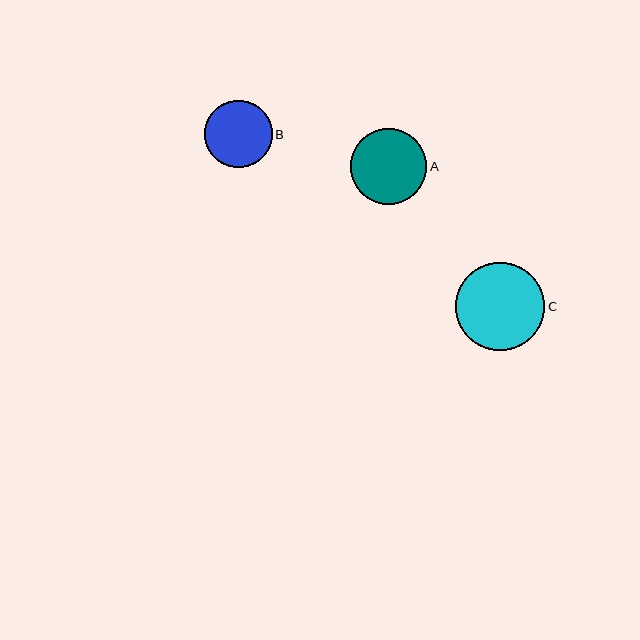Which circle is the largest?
Circle C is the largest with a size of approximately 89 pixels.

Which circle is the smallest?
Circle B is the smallest with a size of approximately 68 pixels.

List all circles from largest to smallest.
From largest to smallest: C, A, B.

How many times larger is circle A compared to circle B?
Circle A is approximately 1.1 times the size of circle B.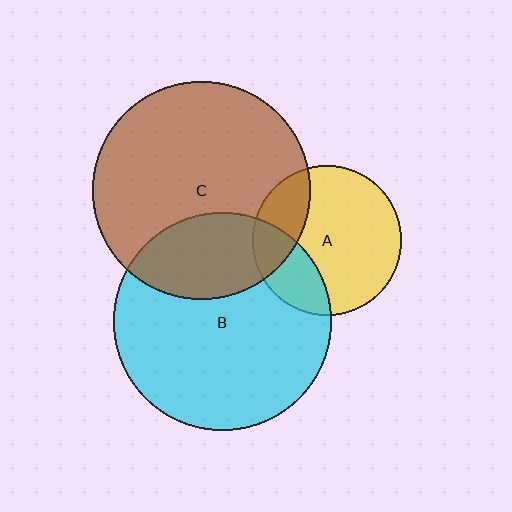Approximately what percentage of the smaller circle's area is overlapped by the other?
Approximately 25%.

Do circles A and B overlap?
Yes.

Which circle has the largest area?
Circle C (brown).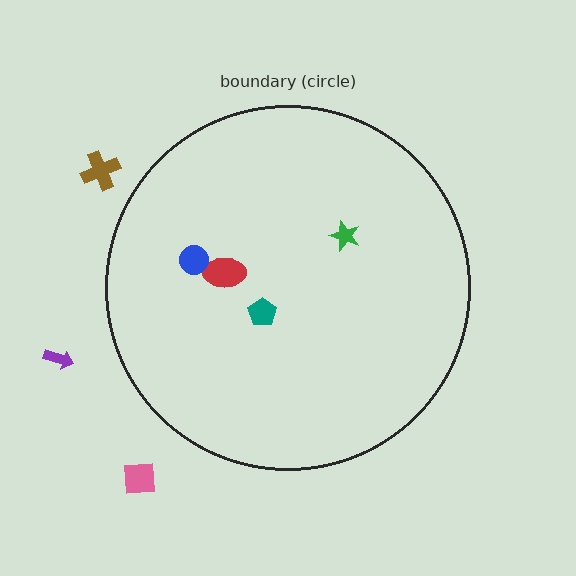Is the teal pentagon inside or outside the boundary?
Inside.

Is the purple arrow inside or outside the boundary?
Outside.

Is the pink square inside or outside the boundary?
Outside.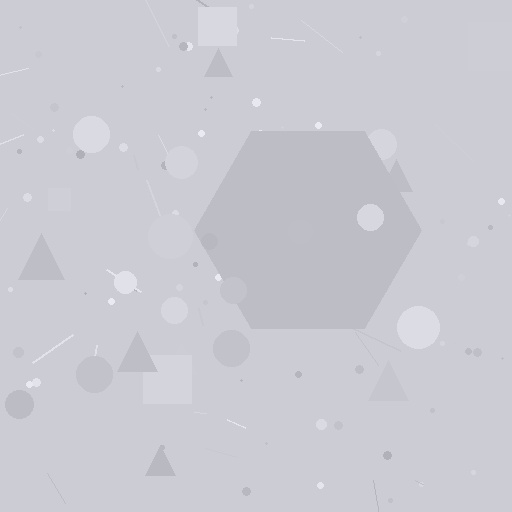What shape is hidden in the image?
A hexagon is hidden in the image.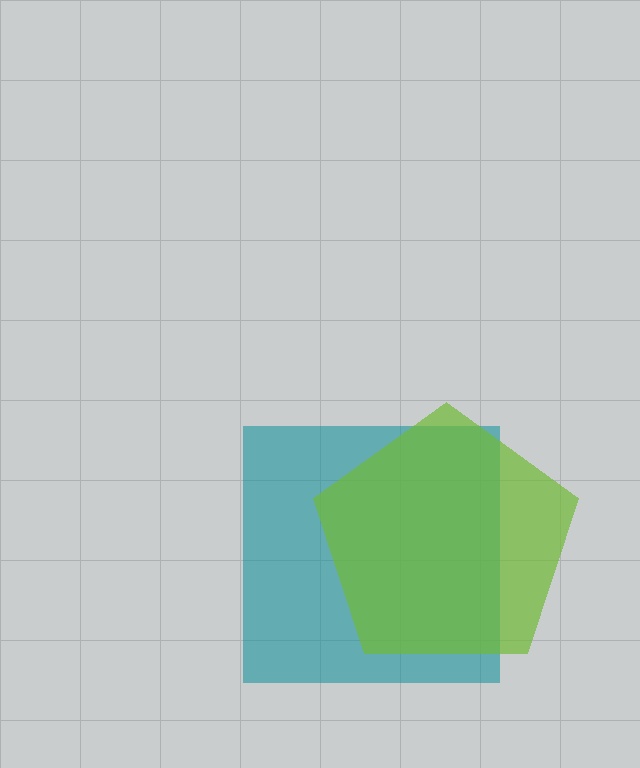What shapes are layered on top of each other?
The layered shapes are: a teal square, a lime pentagon.